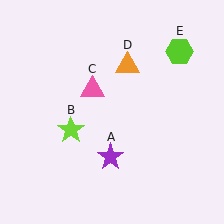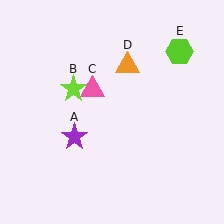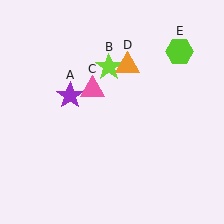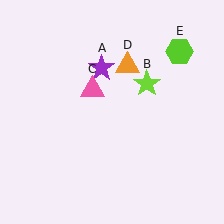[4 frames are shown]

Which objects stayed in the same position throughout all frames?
Pink triangle (object C) and orange triangle (object D) and lime hexagon (object E) remained stationary.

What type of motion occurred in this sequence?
The purple star (object A), lime star (object B) rotated clockwise around the center of the scene.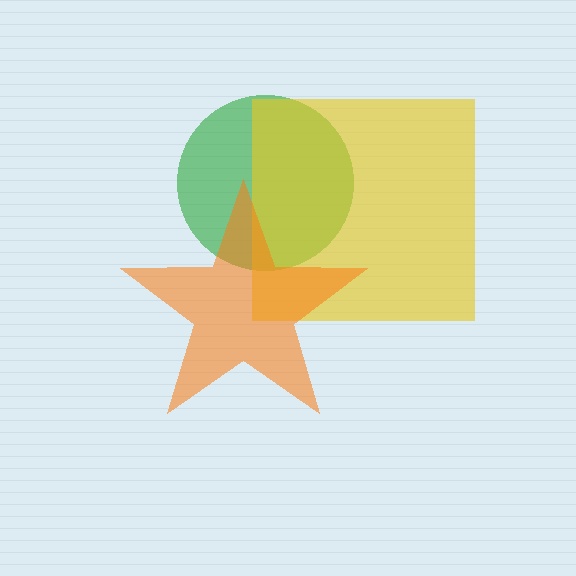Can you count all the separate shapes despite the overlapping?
Yes, there are 3 separate shapes.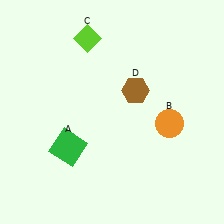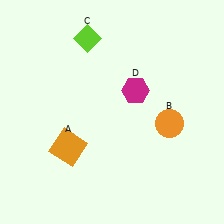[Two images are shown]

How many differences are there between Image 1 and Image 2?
There are 2 differences between the two images.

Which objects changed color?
A changed from green to orange. D changed from brown to magenta.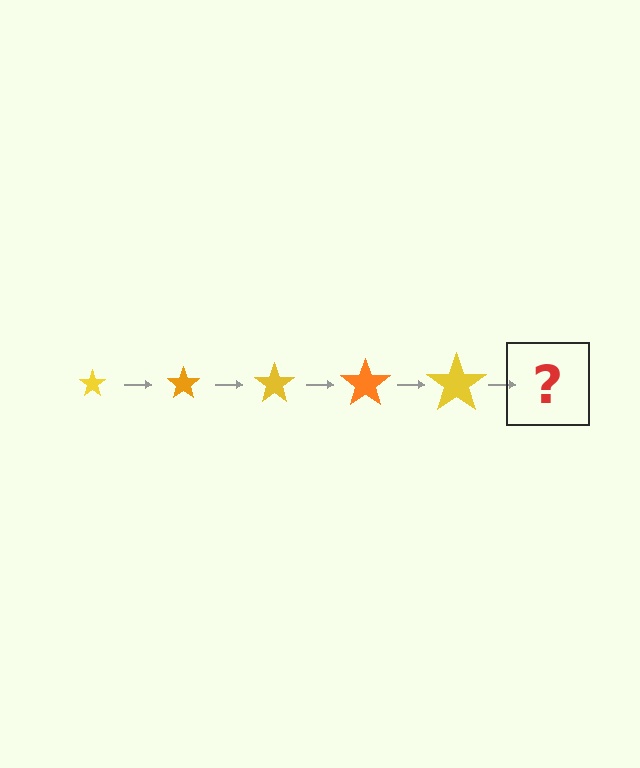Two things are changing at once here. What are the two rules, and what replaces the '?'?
The two rules are that the star grows larger each step and the color cycles through yellow and orange. The '?' should be an orange star, larger than the previous one.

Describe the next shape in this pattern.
It should be an orange star, larger than the previous one.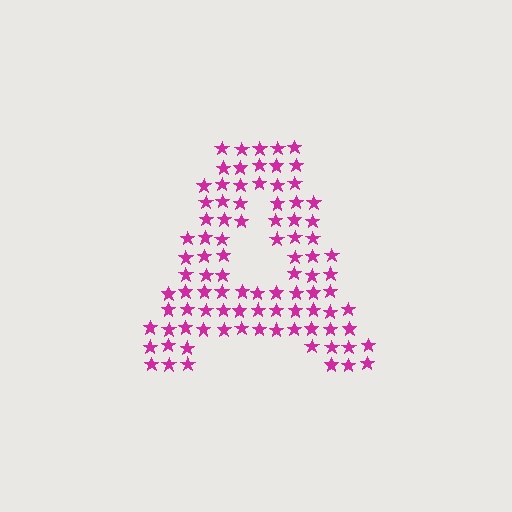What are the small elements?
The small elements are stars.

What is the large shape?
The large shape is the letter A.